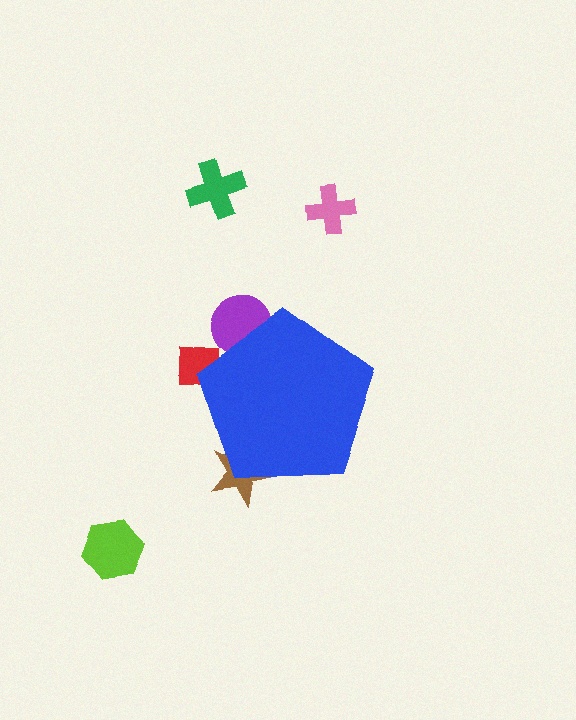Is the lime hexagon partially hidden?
No, the lime hexagon is fully visible.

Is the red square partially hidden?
Yes, the red square is partially hidden behind the blue pentagon.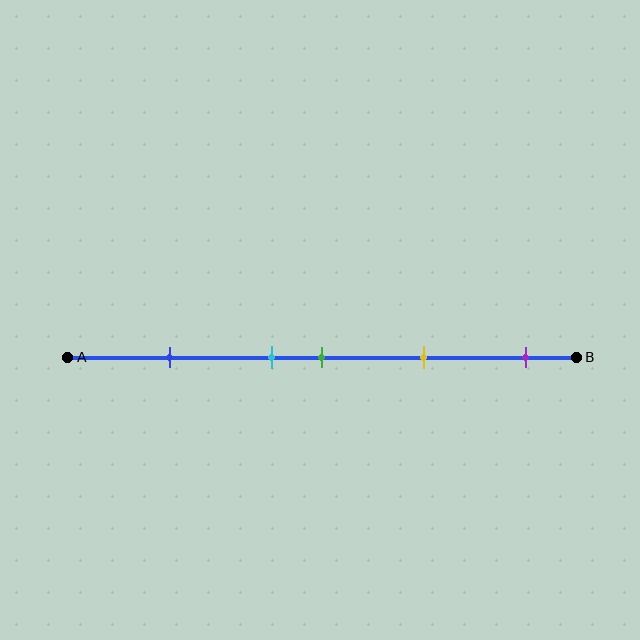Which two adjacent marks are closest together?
The cyan and green marks are the closest adjacent pair.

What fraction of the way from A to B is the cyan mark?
The cyan mark is approximately 40% (0.4) of the way from A to B.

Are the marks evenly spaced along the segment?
No, the marks are not evenly spaced.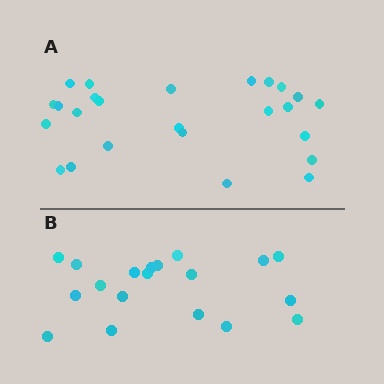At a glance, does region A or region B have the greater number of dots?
Region A (the top region) has more dots.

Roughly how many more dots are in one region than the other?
Region A has about 6 more dots than region B.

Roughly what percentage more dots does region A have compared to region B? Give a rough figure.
About 30% more.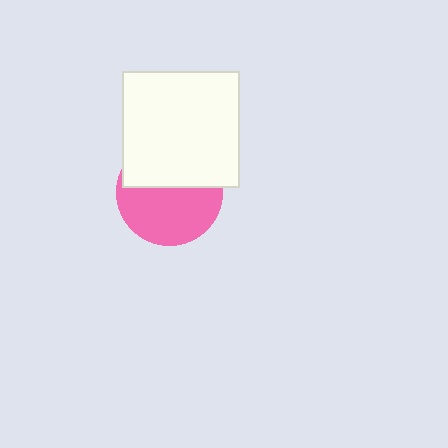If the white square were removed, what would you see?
You would see the complete pink circle.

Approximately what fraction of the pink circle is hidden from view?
Roughly 43% of the pink circle is hidden behind the white square.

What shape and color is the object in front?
The object in front is a white square.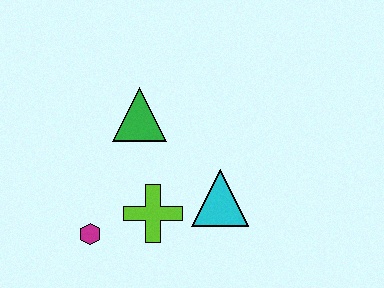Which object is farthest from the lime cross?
The green triangle is farthest from the lime cross.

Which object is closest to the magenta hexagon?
The lime cross is closest to the magenta hexagon.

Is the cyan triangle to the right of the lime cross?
Yes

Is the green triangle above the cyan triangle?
Yes